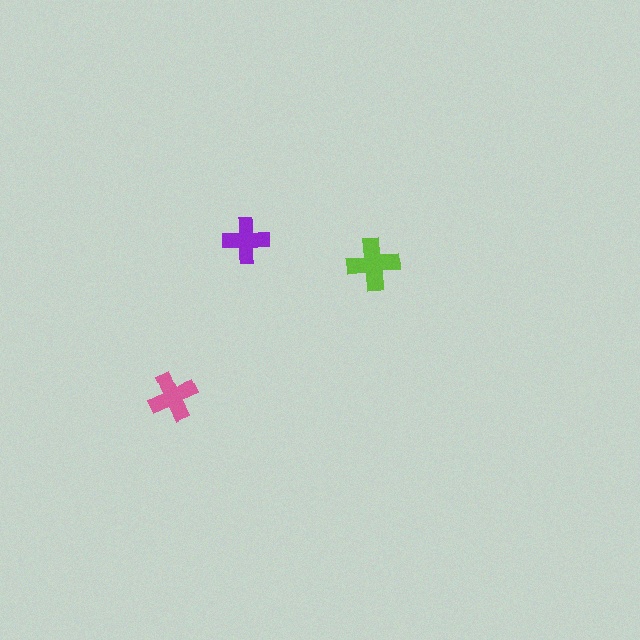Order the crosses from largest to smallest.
the lime one, the pink one, the purple one.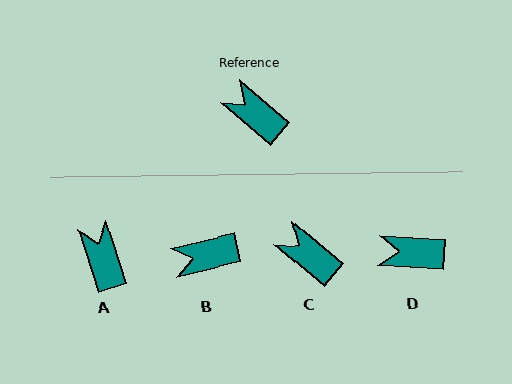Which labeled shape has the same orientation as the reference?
C.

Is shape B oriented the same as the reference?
No, it is off by about 53 degrees.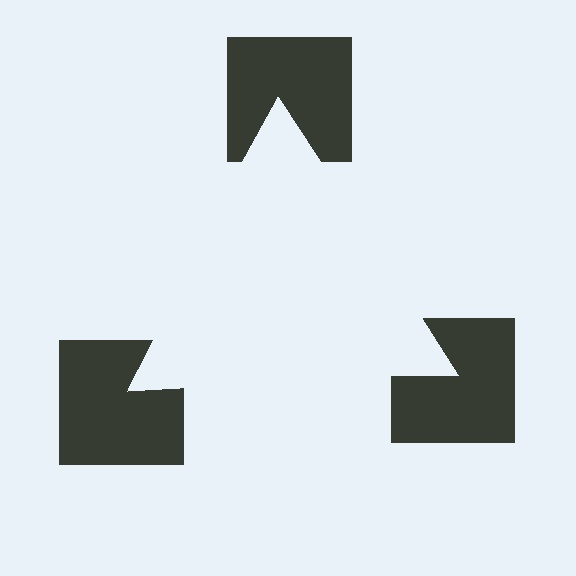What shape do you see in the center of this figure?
An illusory triangle — its edges are inferred from the aligned wedge cuts in the notched squares, not physically drawn.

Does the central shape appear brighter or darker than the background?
It typically appears slightly brighter than the background, even though no actual brightness change is drawn.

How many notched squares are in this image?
There are 3 — one at each vertex of the illusory triangle.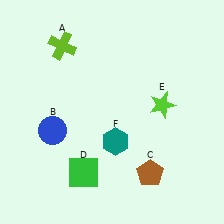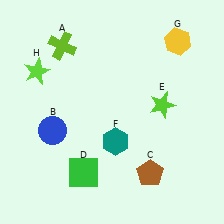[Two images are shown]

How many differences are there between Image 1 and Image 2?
There are 2 differences between the two images.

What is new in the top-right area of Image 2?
A yellow hexagon (G) was added in the top-right area of Image 2.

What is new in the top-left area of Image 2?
A lime star (H) was added in the top-left area of Image 2.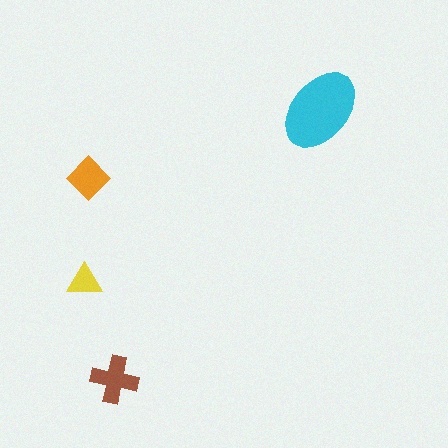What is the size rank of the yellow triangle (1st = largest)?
4th.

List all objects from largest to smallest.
The cyan ellipse, the brown cross, the orange diamond, the yellow triangle.